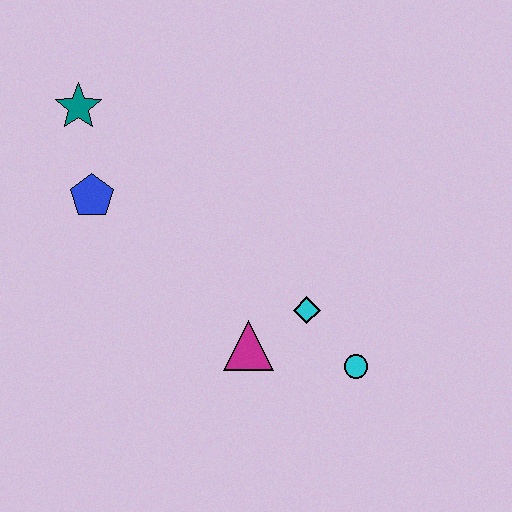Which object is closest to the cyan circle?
The cyan diamond is closest to the cyan circle.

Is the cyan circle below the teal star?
Yes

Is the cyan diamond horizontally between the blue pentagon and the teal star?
No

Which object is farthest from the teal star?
The cyan circle is farthest from the teal star.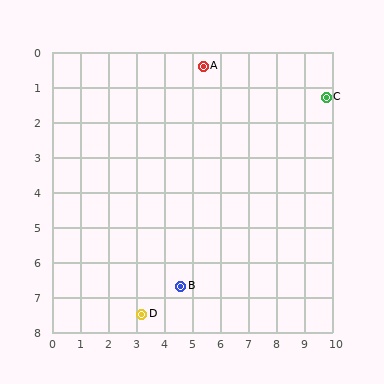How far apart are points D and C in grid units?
Points D and C are about 9.1 grid units apart.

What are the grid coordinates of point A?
Point A is at approximately (5.4, 0.4).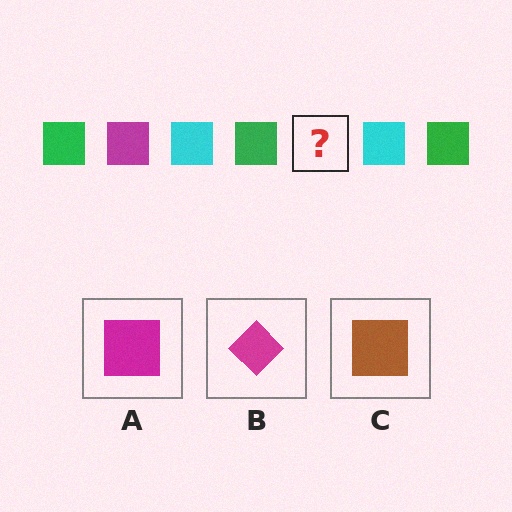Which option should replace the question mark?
Option A.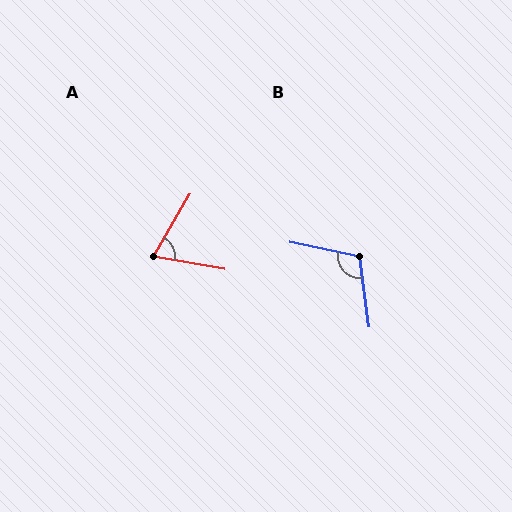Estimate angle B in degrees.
Approximately 110 degrees.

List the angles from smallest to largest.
A (70°), B (110°).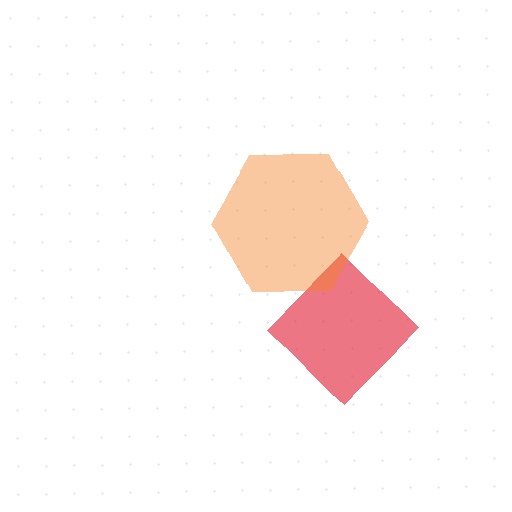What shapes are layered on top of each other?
The layered shapes are: a red diamond, an orange hexagon.